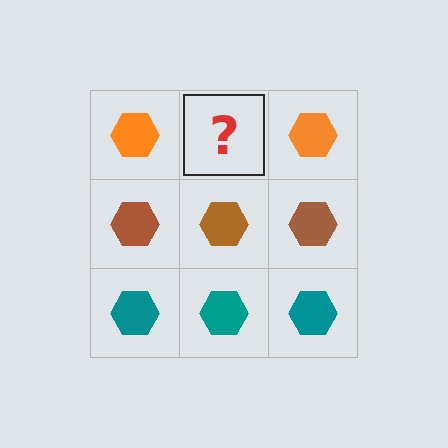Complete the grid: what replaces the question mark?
The question mark should be replaced with an orange hexagon.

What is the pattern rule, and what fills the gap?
The rule is that each row has a consistent color. The gap should be filled with an orange hexagon.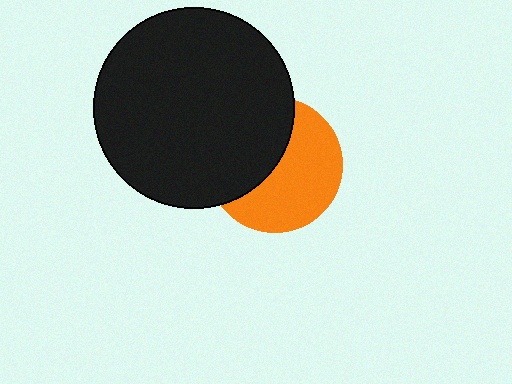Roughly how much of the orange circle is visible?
About half of it is visible (roughly 55%).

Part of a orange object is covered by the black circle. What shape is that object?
It is a circle.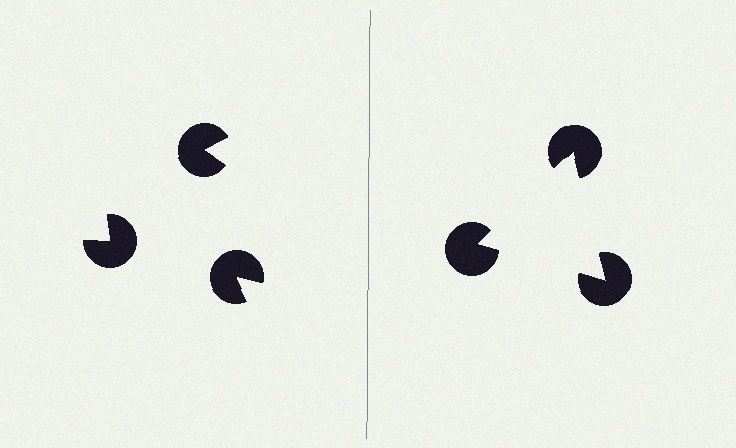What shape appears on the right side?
An illusory triangle.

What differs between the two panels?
The pac-man discs are positioned identically on both sides; only the wedge orientations differ. On the right they align to a triangle; on the left they are misaligned.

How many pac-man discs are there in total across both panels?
6 — 3 on each side.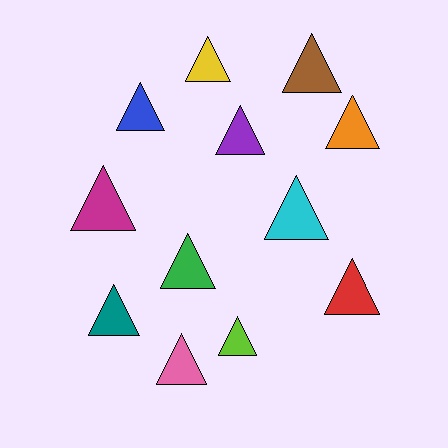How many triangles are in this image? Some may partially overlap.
There are 12 triangles.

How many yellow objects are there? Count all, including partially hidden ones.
There is 1 yellow object.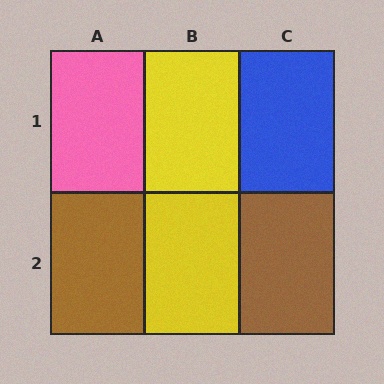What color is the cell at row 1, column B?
Yellow.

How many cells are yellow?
2 cells are yellow.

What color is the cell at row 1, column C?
Blue.